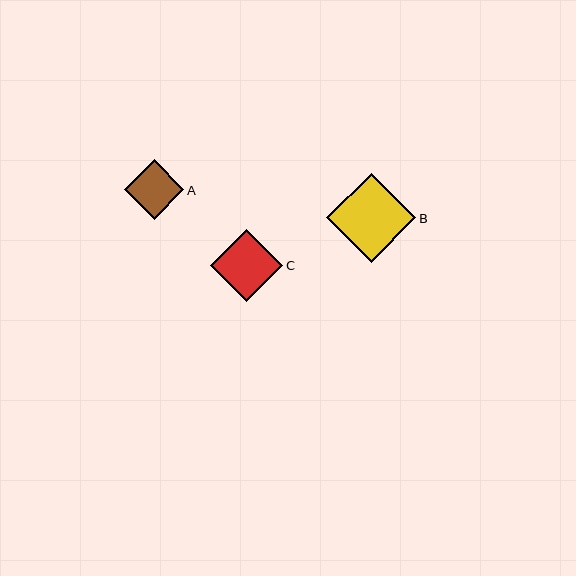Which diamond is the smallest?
Diamond A is the smallest with a size of approximately 60 pixels.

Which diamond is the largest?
Diamond B is the largest with a size of approximately 89 pixels.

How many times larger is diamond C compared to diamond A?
Diamond C is approximately 1.2 times the size of diamond A.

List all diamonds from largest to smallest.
From largest to smallest: B, C, A.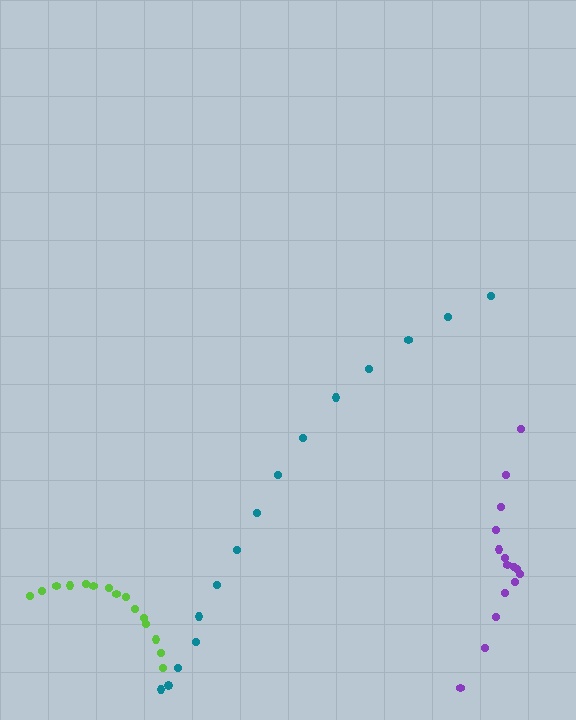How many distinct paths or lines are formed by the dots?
There are 3 distinct paths.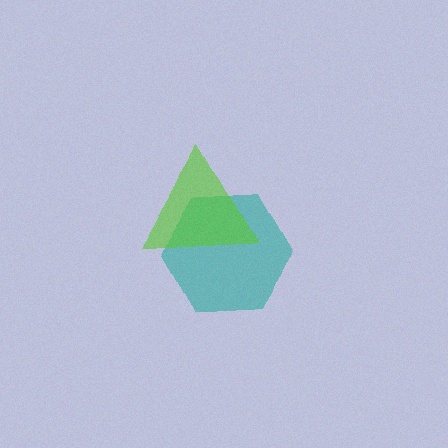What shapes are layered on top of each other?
The layered shapes are: a teal hexagon, a lime triangle.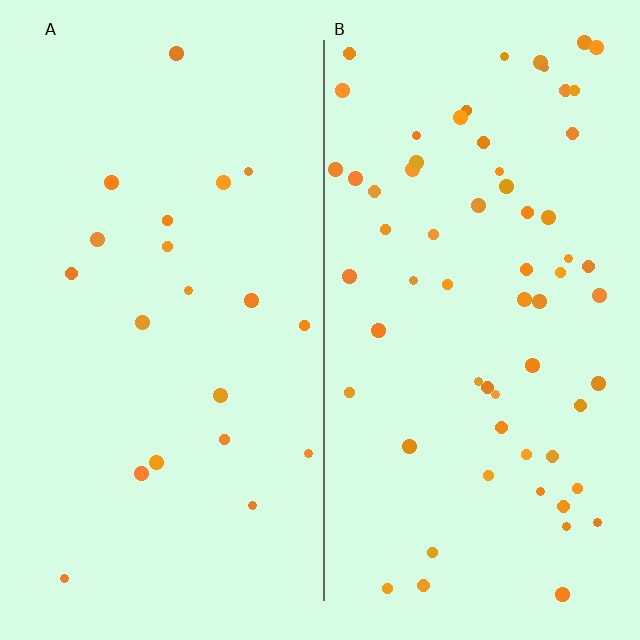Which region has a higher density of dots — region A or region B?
B (the right).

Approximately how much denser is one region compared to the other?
Approximately 3.2× — region B over region A.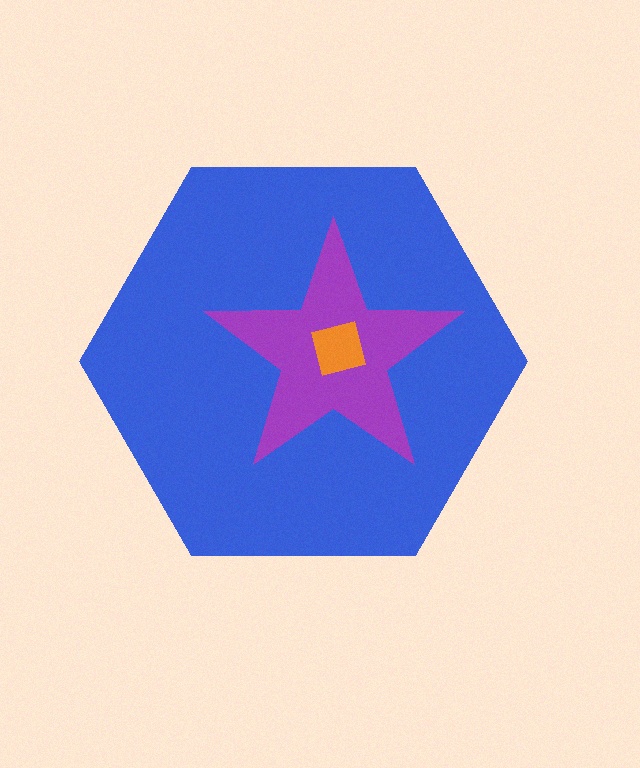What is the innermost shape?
The orange square.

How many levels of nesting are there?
3.